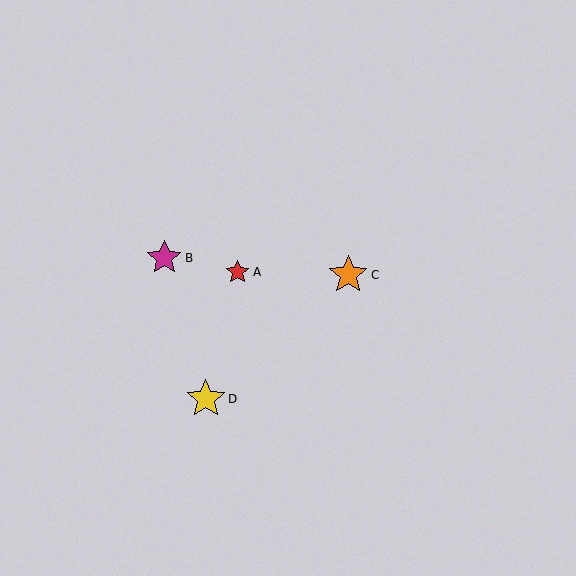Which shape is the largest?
The yellow star (labeled D) is the largest.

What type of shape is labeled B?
Shape B is a magenta star.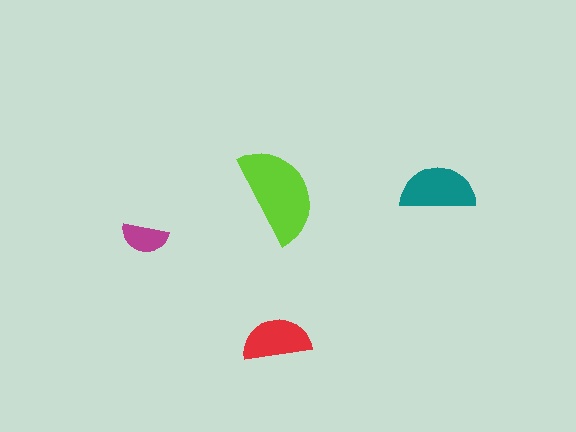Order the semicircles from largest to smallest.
the lime one, the teal one, the red one, the magenta one.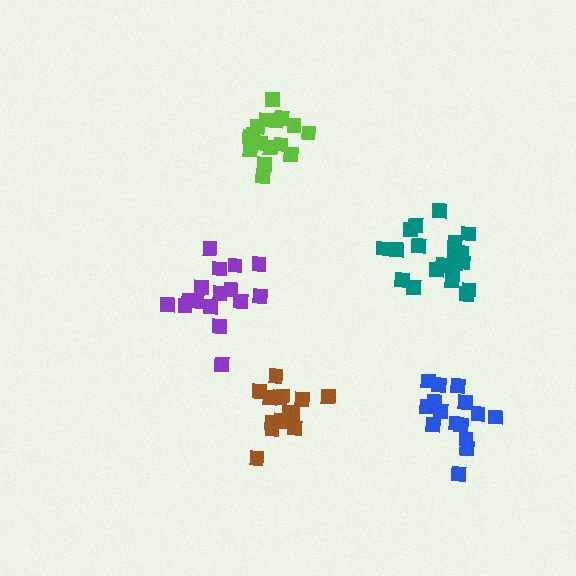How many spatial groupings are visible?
There are 5 spatial groupings.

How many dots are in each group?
Group 1: 16 dots, Group 2: 20 dots, Group 3: 16 dots, Group 4: 15 dots, Group 5: 16 dots (83 total).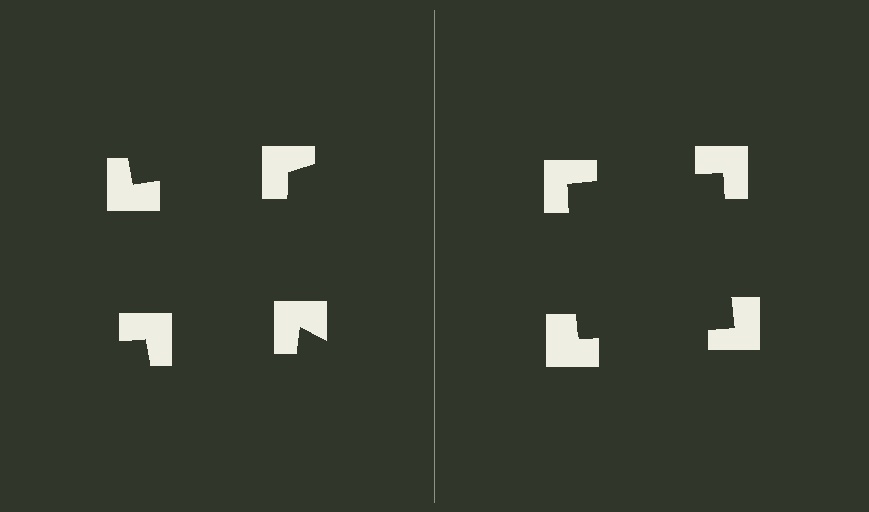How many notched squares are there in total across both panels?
8 — 4 on each side.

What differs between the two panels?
The notched squares are positioned identically on both sides; only the wedge orientations differ. On the right they align to a square; on the left they are misaligned.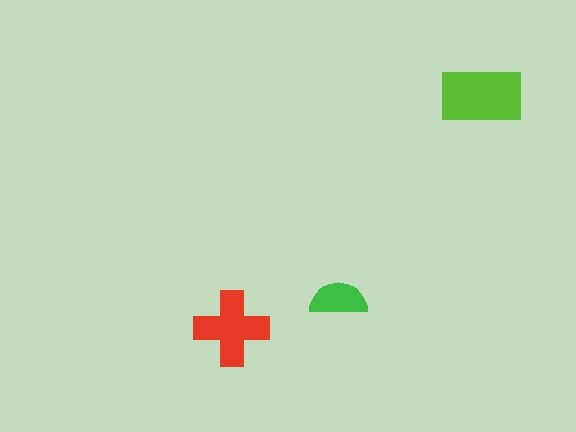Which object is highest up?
The lime rectangle is topmost.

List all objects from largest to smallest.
The lime rectangle, the red cross, the green semicircle.